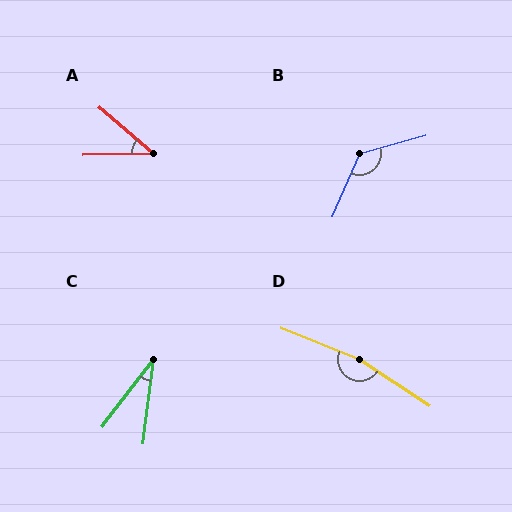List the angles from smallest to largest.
C (30°), A (42°), B (128°), D (169°).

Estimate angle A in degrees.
Approximately 42 degrees.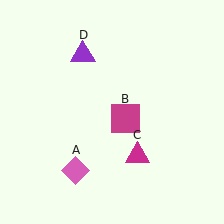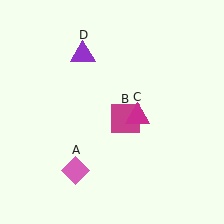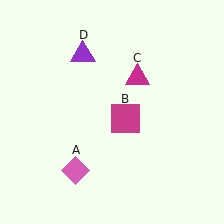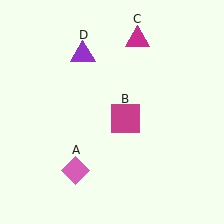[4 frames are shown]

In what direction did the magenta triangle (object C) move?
The magenta triangle (object C) moved up.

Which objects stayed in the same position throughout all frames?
Pink diamond (object A) and magenta square (object B) and purple triangle (object D) remained stationary.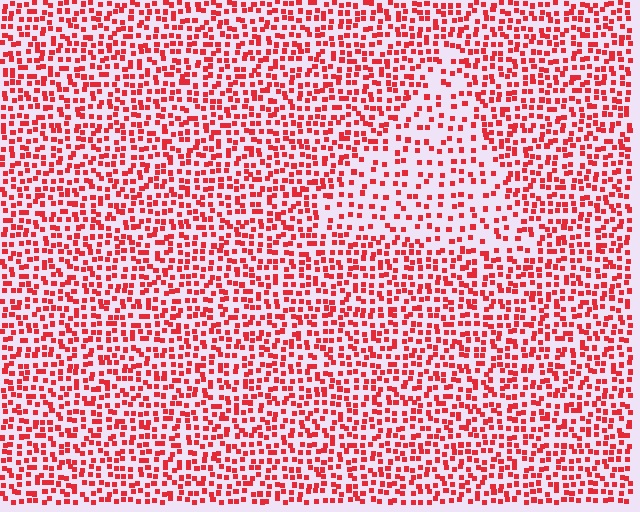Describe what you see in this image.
The image contains small red elements arranged at two different densities. A triangle-shaped region is visible where the elements are less densely packed than the surrounding area.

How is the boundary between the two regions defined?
The boundary is defined by a change in element density (approximately 1.9x ratio). All elements are the same color, size, and shape.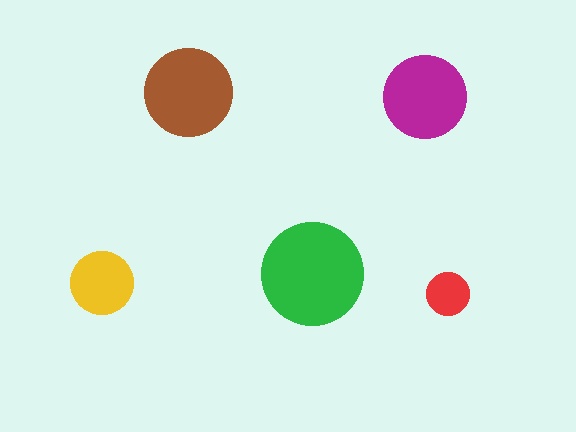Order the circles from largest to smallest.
the green one, the brown one, the magenta one, the yellow one, the red one.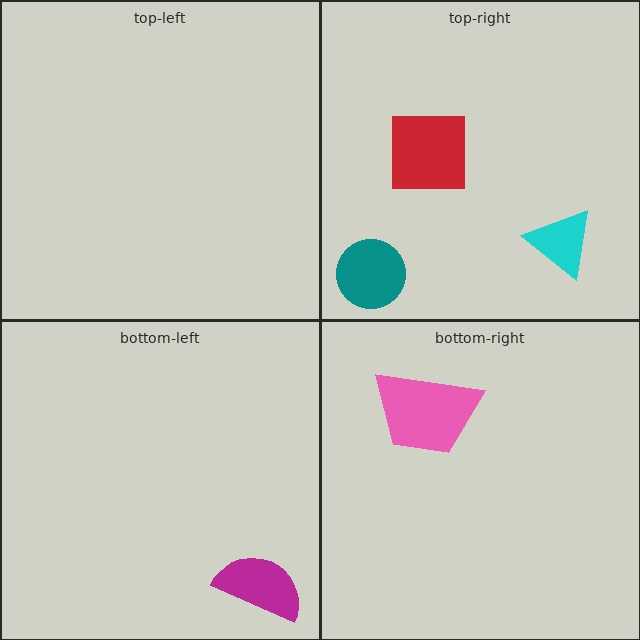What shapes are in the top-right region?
The red square, the teal circle, the cyan triangle.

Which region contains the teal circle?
The top-right region.